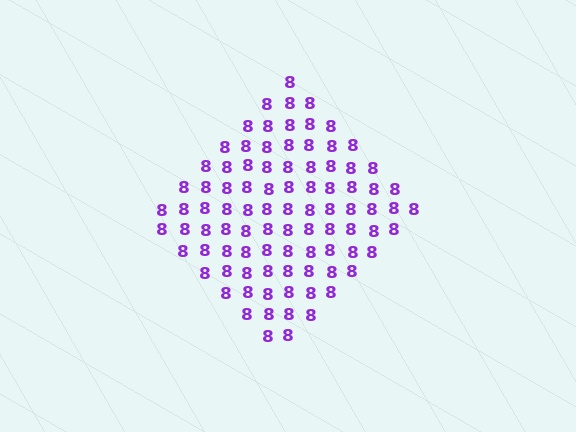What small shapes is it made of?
It is made of small digit 8's.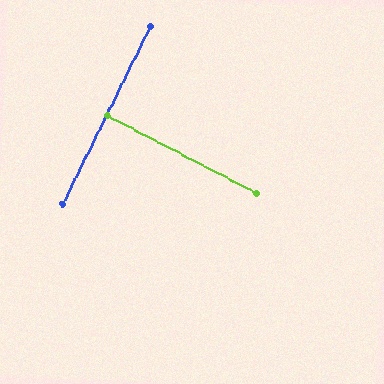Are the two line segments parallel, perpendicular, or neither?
Perpendicular — they meet at approximately 89°.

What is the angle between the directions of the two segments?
Approximately 89 degrees.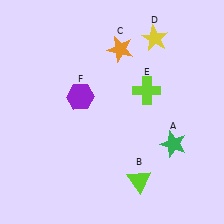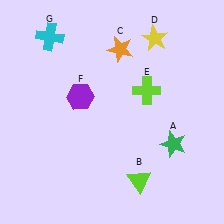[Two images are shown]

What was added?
A cyan cross (G) was added in Image 2.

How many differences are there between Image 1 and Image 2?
There is 1 difference between the two images.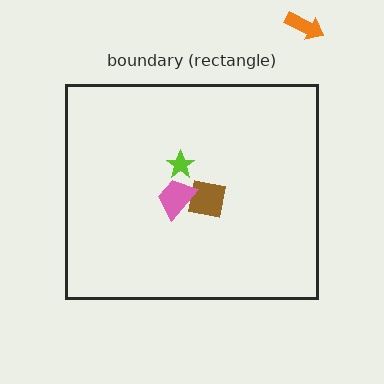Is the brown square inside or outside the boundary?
Inside.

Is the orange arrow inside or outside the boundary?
Outside.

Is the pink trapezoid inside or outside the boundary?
Inside.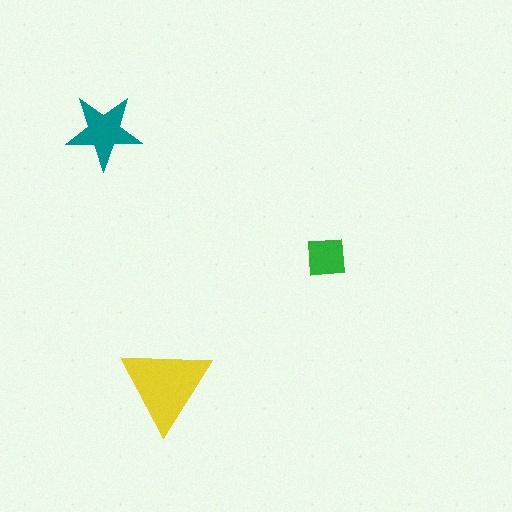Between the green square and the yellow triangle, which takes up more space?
The yellow triangle.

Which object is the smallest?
The green square.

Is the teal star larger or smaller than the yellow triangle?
Smaller.